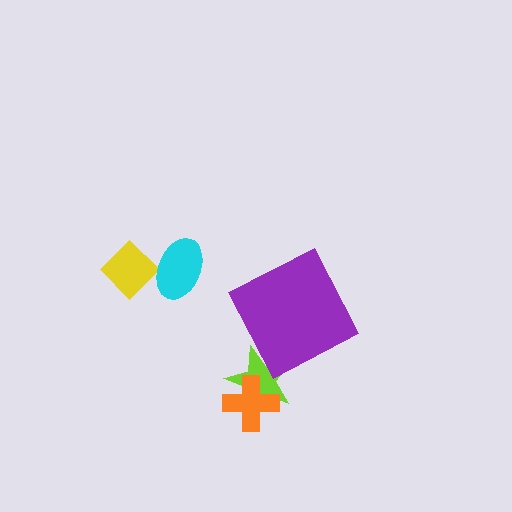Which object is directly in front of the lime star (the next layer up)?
The orange cross is directly in front of the lime star.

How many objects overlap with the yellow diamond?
1 object overlaps with the yellow diamond.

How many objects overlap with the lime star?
2 objects overlap with the lime star.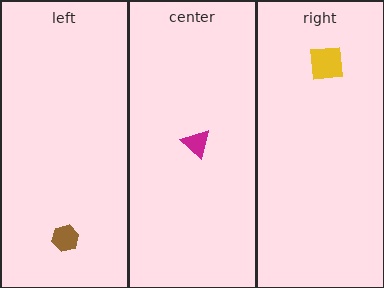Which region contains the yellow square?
The right region.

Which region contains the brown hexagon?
The left region.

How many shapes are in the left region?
1.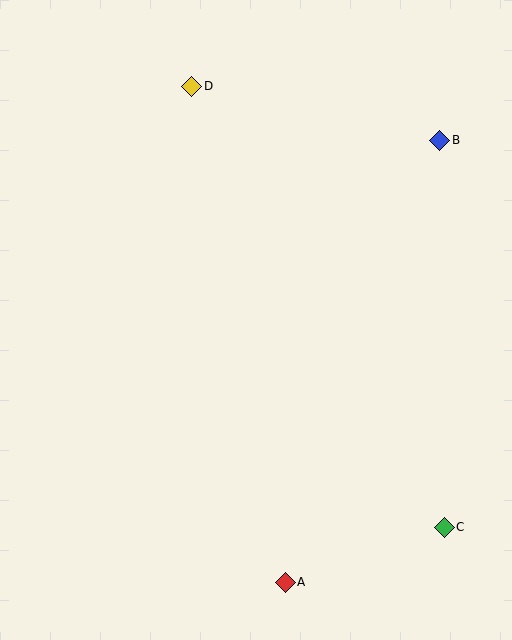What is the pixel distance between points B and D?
The distance between B and D is 254 pixels.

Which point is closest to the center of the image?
Point D at (192, 86) is closest to the center.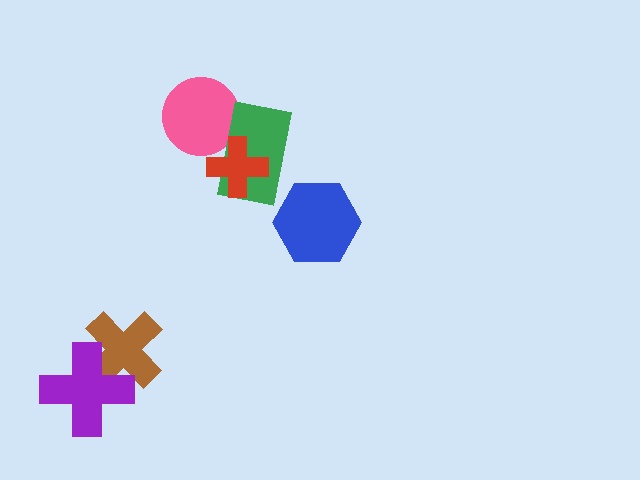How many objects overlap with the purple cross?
1 object overlaps with the purple cross.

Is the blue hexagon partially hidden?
No, no other shape covers it.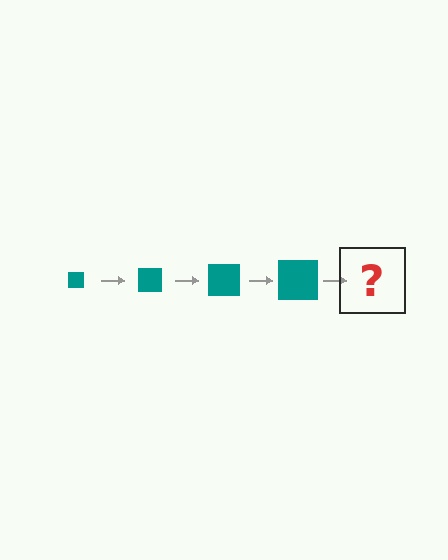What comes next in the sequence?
The next element should be a teal square, larger than the previous one.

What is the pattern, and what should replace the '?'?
The pattern is that the square gets progressively larger each step. The '?' should be a teal square, larger than the previous one.